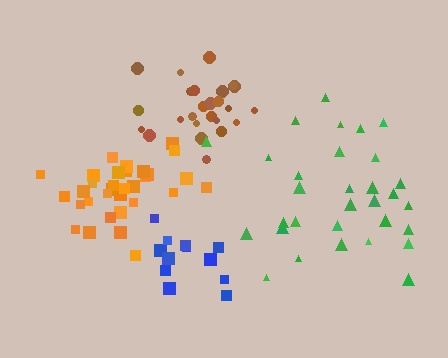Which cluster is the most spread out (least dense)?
Green.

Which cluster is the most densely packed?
Orange.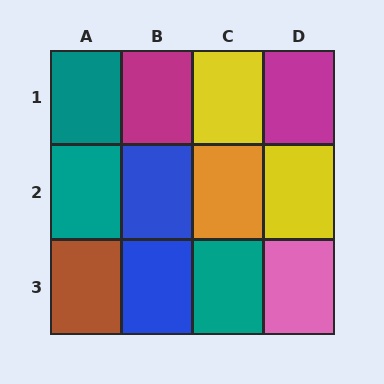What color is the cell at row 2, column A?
Teal.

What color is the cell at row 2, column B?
Blue.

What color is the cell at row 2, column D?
Yellow.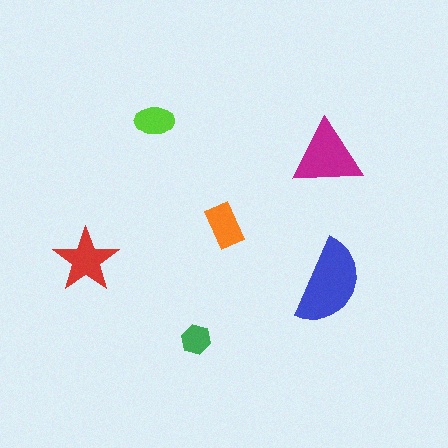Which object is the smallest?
The green hexagon.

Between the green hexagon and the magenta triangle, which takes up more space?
The magenta triangle.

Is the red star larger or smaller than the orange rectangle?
Larger.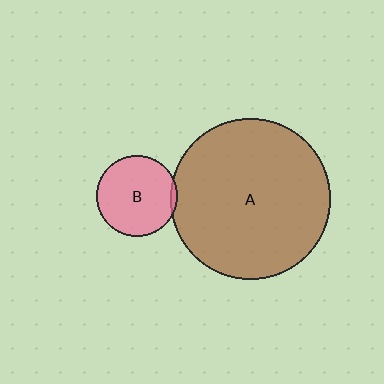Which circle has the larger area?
Circle A (brown).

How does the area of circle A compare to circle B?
Approximately 3.9 times.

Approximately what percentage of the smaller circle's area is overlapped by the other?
Approximately 5%.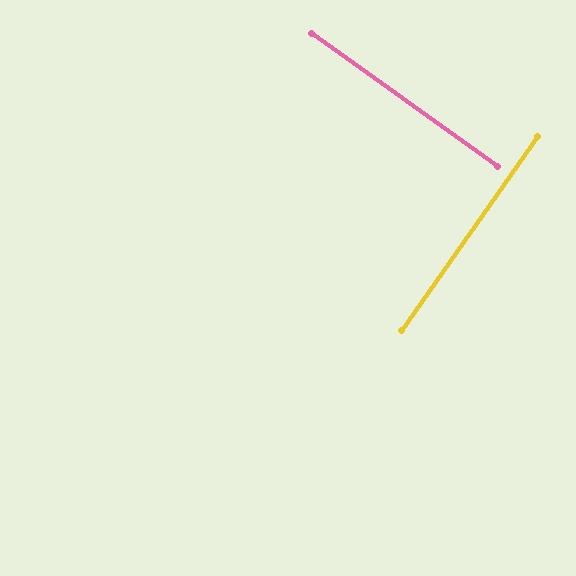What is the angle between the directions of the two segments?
Approximately 89 degrees.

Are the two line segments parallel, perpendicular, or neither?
Perpendicular — they meet at approximately 89°.